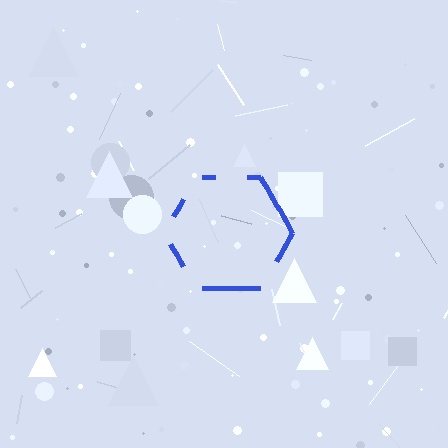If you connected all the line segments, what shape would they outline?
They would outline a hexagon.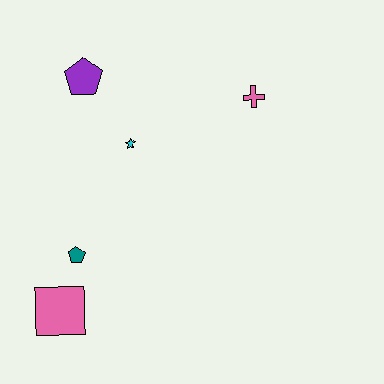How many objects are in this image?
There are 5 objects.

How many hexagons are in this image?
There are no hexagons.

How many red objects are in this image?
There are no red objects.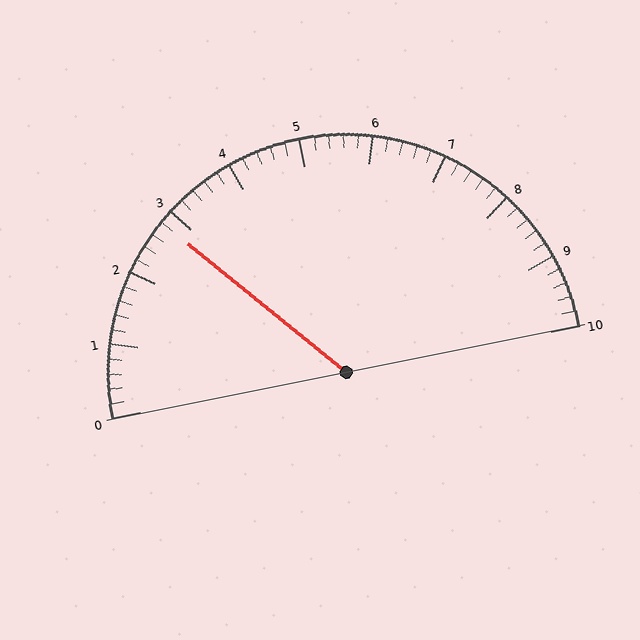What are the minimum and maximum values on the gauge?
The gauge ranges from 0 to 10.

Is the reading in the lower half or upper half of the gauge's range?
The reading is in the lower half of the range (0 to 10).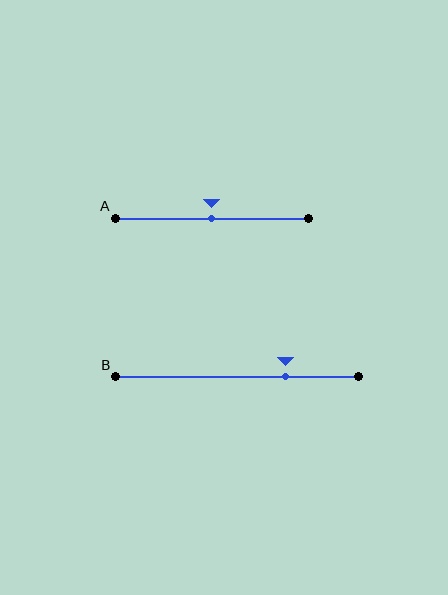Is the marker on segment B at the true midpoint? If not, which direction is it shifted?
No, the marker on segment B is shifted to the right by about 20% of the segment length.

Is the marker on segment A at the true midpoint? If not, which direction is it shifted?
Yes, the marker on segment A is at the true midpoint.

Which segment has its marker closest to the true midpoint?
Segment A has its marker closest to the true midpoint.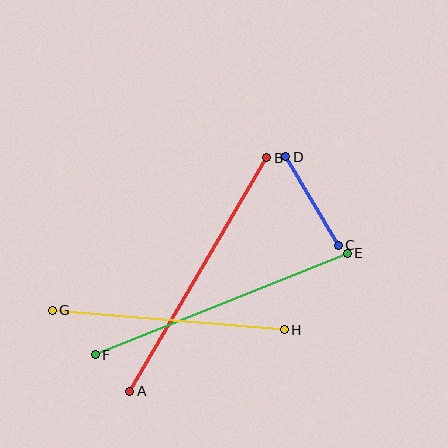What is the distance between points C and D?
The distance is approximately 103 pixels.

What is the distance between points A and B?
The distance is approximately 271 pixels.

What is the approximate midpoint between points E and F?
The midpoint is at approximately (221, 304) pixels.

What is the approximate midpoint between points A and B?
The midpoint is at approximately (198, 275) pixels.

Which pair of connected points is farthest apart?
Points E and F are farthest apart.